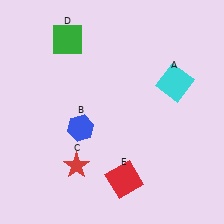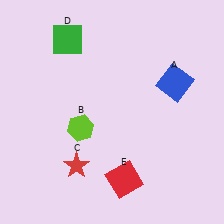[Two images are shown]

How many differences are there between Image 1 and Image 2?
There are 2 differences between the two images.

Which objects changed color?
A changed from cyan to blue. B changed from blue to lime.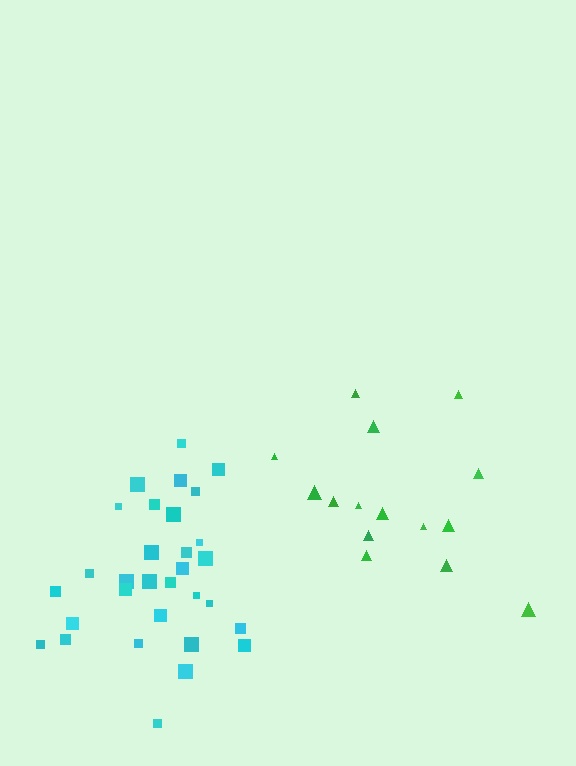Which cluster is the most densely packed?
Cyan.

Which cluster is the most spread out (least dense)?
Green.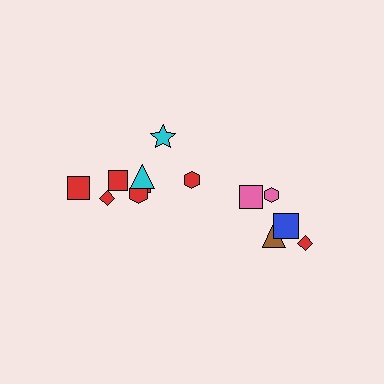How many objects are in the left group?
There are 8 objects.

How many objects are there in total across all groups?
There are 13 objects.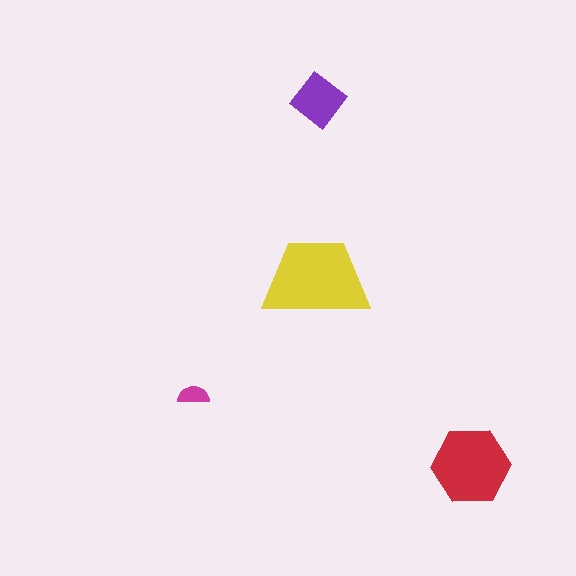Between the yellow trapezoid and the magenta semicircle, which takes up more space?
The yellow trapezoid.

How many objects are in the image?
There are 4 objects in the image.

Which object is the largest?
The yellow trapezoid.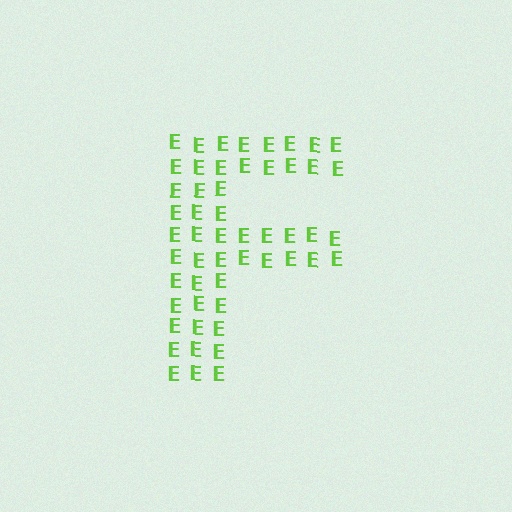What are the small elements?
The small elements are letter E's.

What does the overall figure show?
The overall figure shows the letter F.